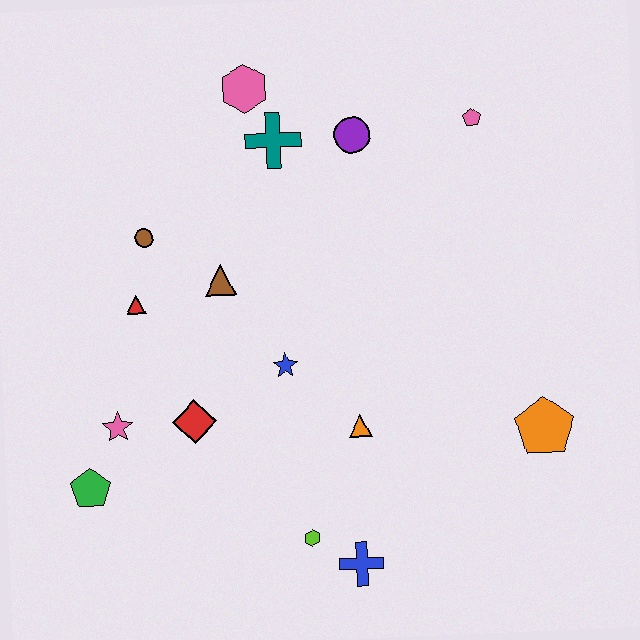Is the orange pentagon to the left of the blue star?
No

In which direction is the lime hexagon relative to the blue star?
The lime hexagon is below the blue star.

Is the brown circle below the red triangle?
No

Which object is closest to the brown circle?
The red triangle is closest to the brown circle.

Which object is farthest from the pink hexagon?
The blue cross is farthest from the pink hexagon.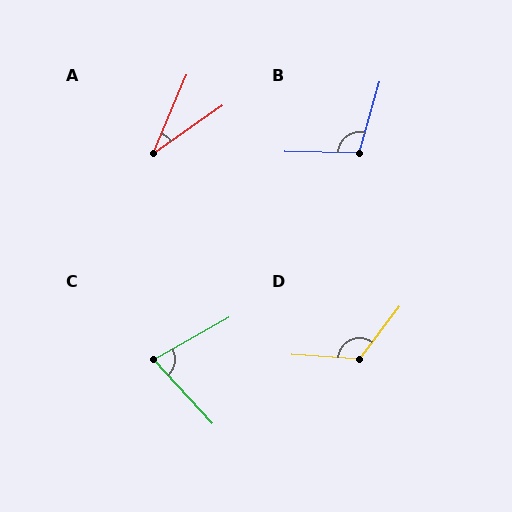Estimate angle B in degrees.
Approximately 105 degrees.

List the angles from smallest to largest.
A (32°), C (77°), B (105°), D (123°).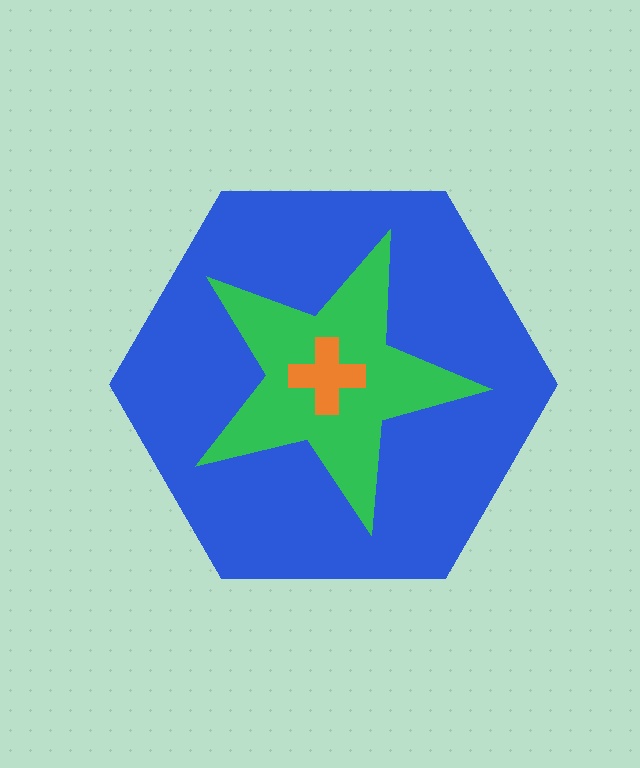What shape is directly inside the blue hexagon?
The green star.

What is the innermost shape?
The orange cross.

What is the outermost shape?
The blue hexagon.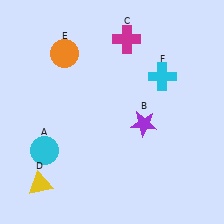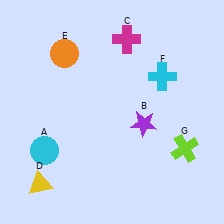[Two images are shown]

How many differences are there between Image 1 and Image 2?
There is 1 difference between the two images.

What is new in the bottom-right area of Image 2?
A lime cross (G) was added in the bottom-right area of Image 2.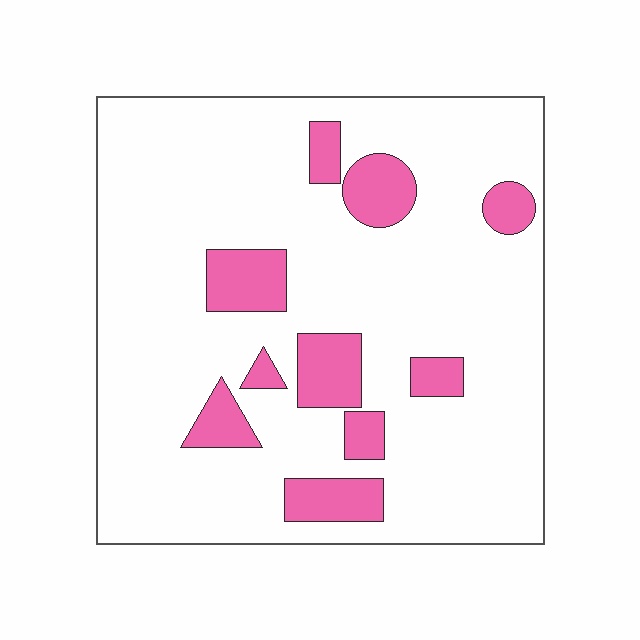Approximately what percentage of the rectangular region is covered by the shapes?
Approximately 15%.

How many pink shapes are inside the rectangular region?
10.